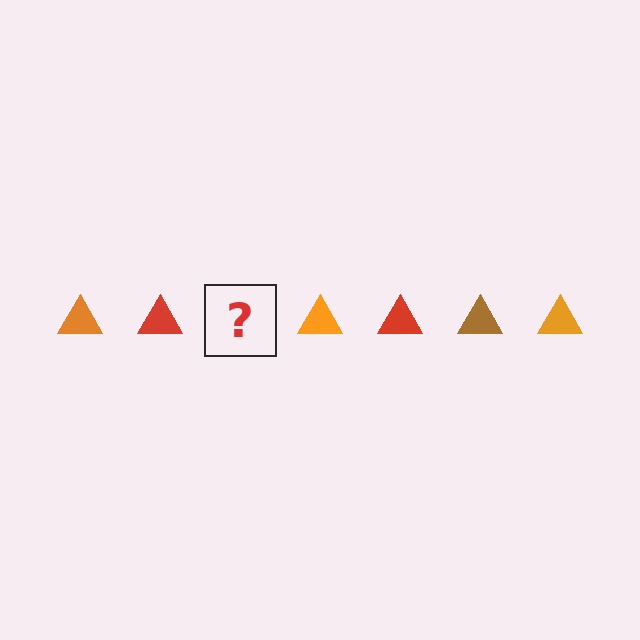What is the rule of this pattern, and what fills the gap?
The rule is that the pattern cycles through orange, red, brown triangles. The gap should be filled with a brown triangle.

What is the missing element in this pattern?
The missing element is a brown triangle.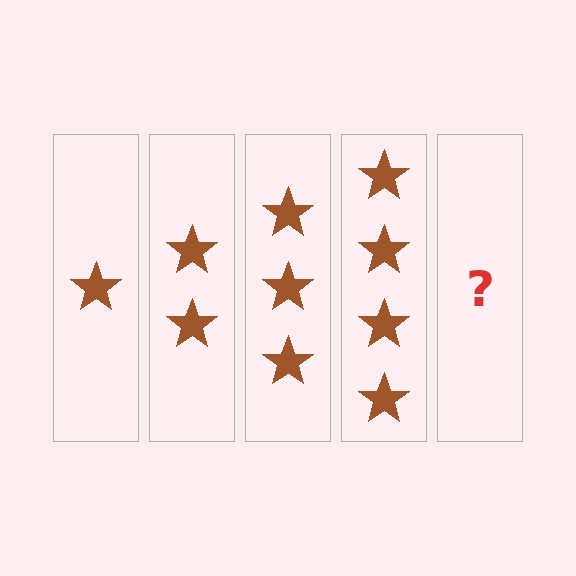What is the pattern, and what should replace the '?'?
The pattern is that each step adds one more star. The '?' should be 5 stars.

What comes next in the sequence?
The next element should be 5 stars.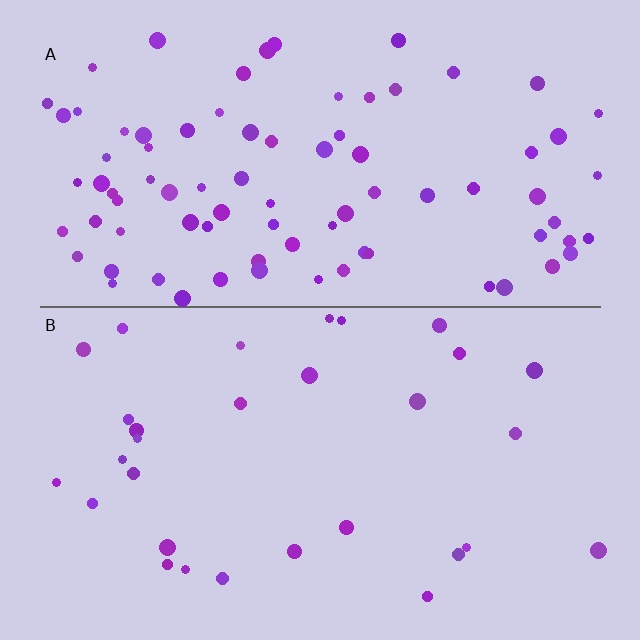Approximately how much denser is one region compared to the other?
Approximately 2.7× — region A over region B.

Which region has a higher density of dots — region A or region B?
A (the top).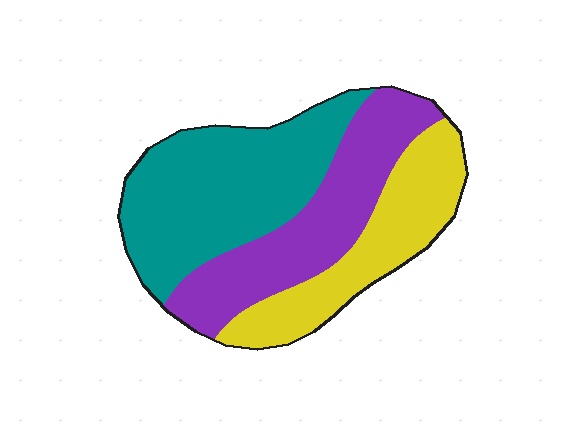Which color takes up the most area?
Teal, at roughly 40%.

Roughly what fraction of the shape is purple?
Purple takes up between a sixth and a third of the shape.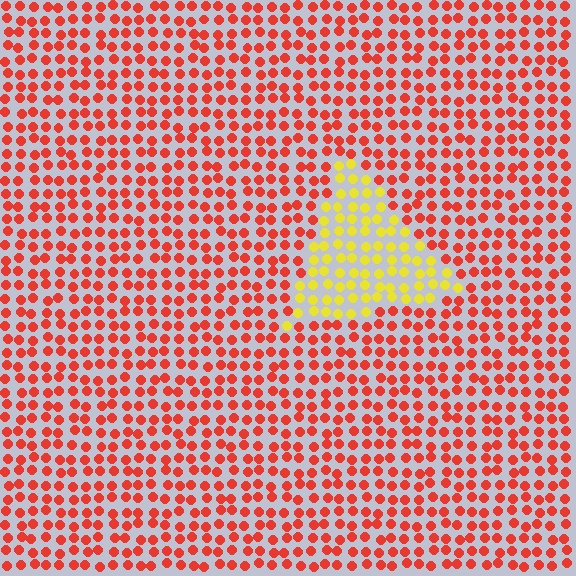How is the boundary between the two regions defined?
The boundary is defined purely by a slight shift in hue (about 55 degrees). Spacing, size, and orientation are identical on both sides.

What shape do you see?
I see a triangle.